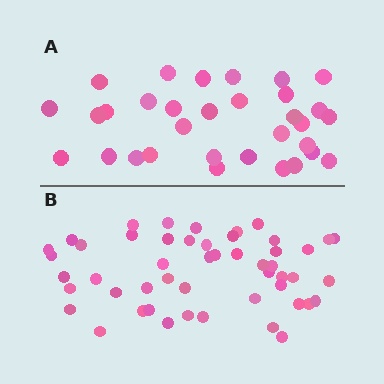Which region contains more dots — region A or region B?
Region B (the bottom region) has more dots.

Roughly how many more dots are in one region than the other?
Region B has approximately 20 more dots than region A.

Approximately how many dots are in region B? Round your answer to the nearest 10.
About 50 dots.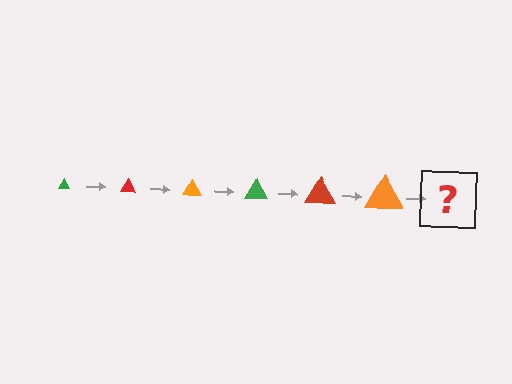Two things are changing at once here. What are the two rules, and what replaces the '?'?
The two rules are that the triangle grows larger each step and the color cycles through green, red, and orange. The '?' should be a green triangle, larger than the previous one.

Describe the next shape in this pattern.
It should be a green triangle, larger than the previous one.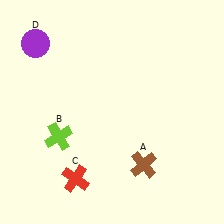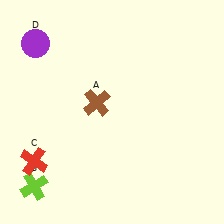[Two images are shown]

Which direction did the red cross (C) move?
The red cross (C) moved left.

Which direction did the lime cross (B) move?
The lime cross (B) moved down.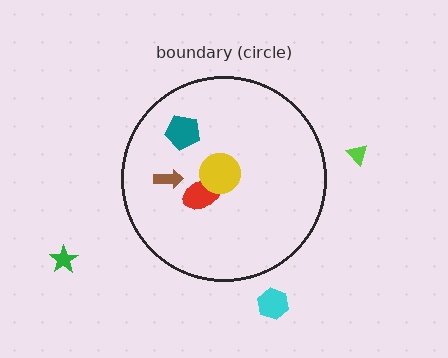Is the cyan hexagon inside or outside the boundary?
Outside.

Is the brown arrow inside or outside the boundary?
Inside.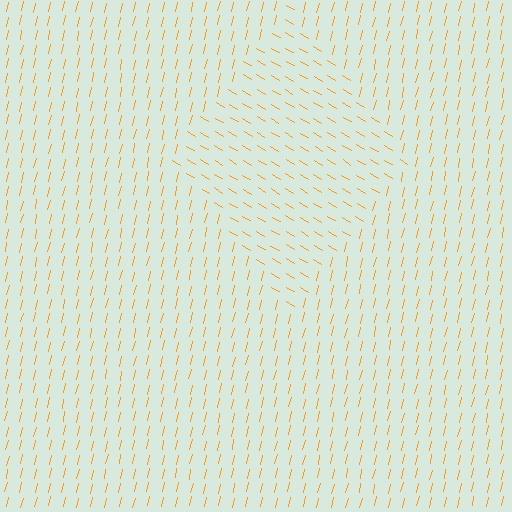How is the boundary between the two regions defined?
The boundary is defined purely by a change in line orientation (approximately 72 degrees difference). All lines are the same color and thickness.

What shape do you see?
I see a diamond.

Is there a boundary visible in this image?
Yes, there is a texture boundary formed by a change in line orientation.